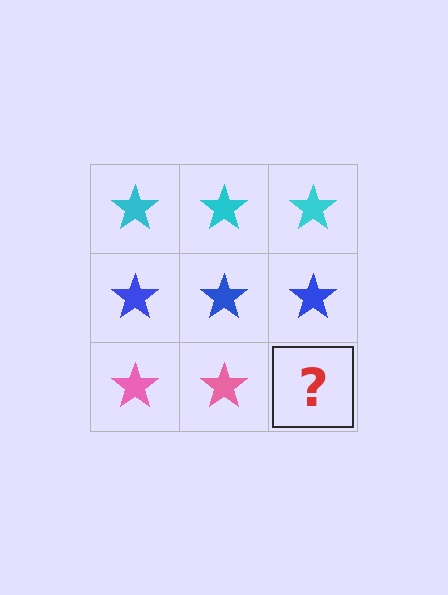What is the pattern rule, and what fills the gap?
The rule is that each row has a consistent color. The gap should be filled with a pink star.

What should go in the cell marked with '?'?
The missing cell should contain a pink star.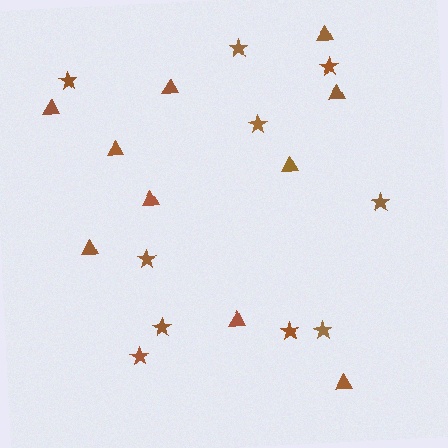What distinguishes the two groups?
There are 2 groups: one group of triangles (10) and one group of stars (10).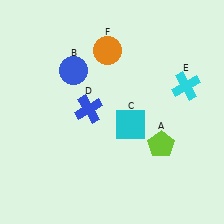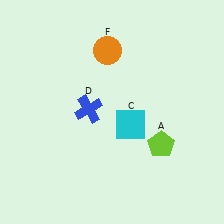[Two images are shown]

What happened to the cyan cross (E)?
The cyan cross (E) was removed in Image 2. It was in the top-right area of Image 1.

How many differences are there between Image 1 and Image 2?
There are 2 differences between the two images.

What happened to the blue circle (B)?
The blue circle (B) was removed in Image 2. It was in the top-left area of Image 1.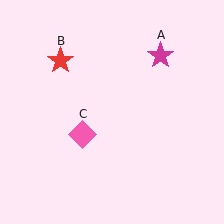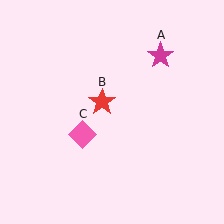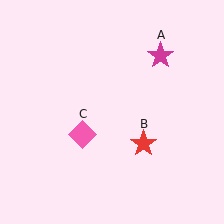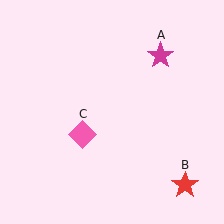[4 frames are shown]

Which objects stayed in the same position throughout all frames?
Magenta star (object A) and pink diamond (object C) remained stationary.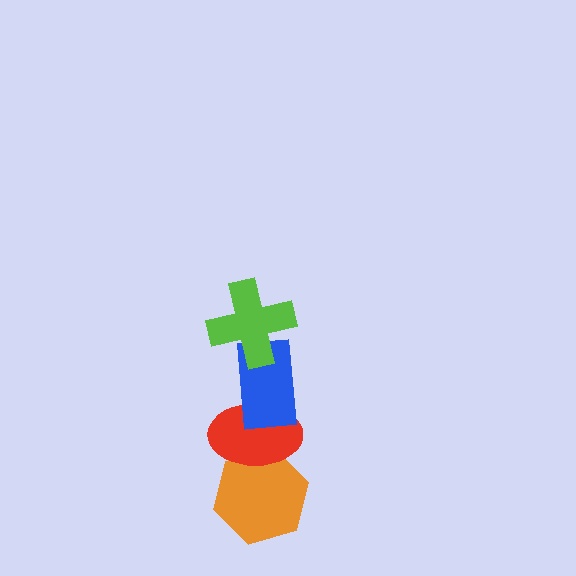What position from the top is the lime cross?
The lime cross is 1st from the top.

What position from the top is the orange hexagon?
The orange hexagon is 4th from the top.